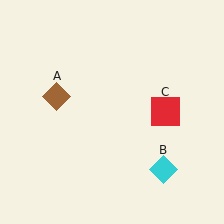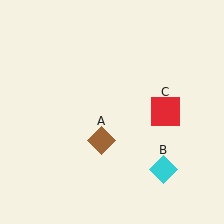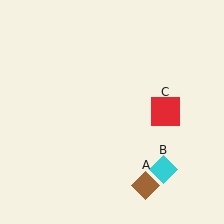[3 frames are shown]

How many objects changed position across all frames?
1 object changed position: brown diamond (object A).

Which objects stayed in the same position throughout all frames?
Cyan diamond (object B) and red square (object C) remained stationary.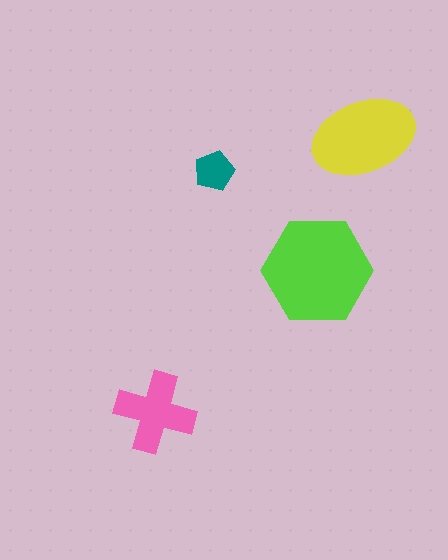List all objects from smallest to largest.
The teal pentagon, the pink cross, the yellow ellipse, the lime hexagon.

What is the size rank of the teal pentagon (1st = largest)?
4th.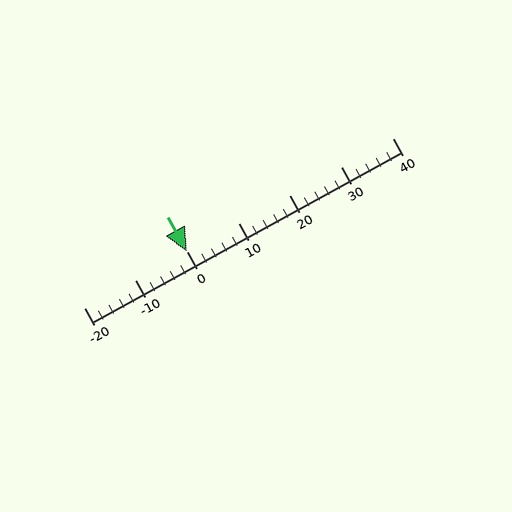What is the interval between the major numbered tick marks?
The major tick marks are spaced 10 units apart.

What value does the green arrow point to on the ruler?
The green arrow points to approximately 0.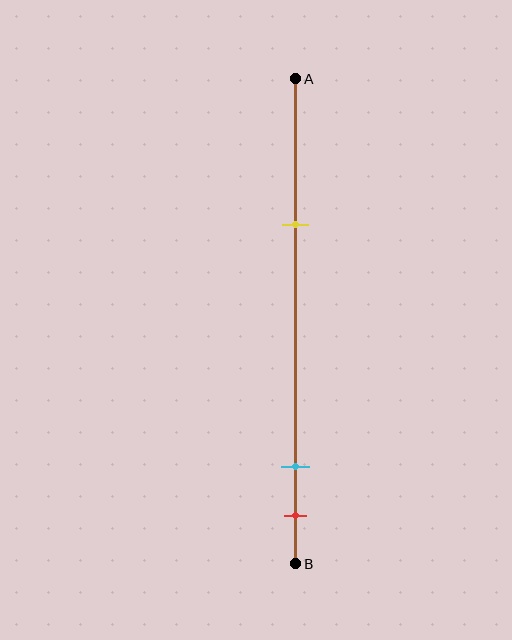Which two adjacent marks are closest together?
The cyan and red marks are the closest adjacent pair.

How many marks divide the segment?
There are 3 marks dividing the segment.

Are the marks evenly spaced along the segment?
No, the marks are not evenly spaced.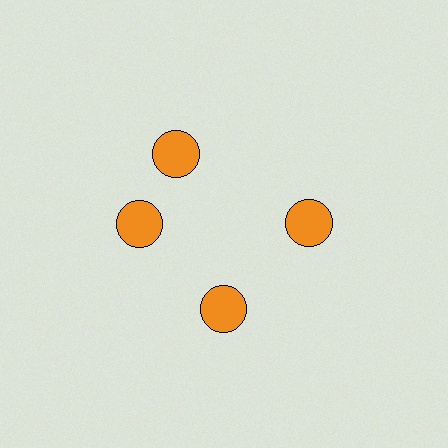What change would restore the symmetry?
The symmetry would be restored by rotating it back into even spacing with its neighbors so that all 4 circles sit at equal angles and equal distance from the center.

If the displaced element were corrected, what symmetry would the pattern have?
It would have 4-fold rotational symmetry — the pattern would map onto itself every 90 degrees.